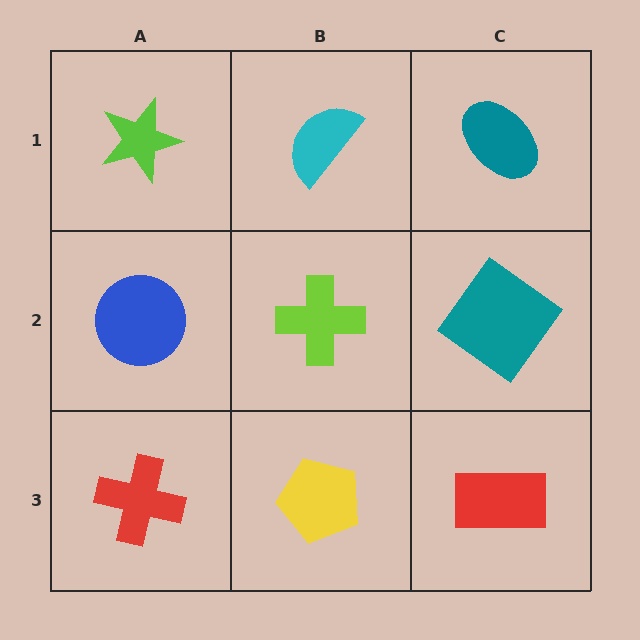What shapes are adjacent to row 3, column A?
A blue circle (row 2, column A), a yellow pentagon (row 3, column B).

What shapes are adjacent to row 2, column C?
A teal ellipse (row 1, column C), a red rectangle (row 3, column C), a lime cross (row 2, column B).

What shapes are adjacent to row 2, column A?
A lime star (row 1, column A), a red cross (row 3, column A), a lime cross (row 2, column B).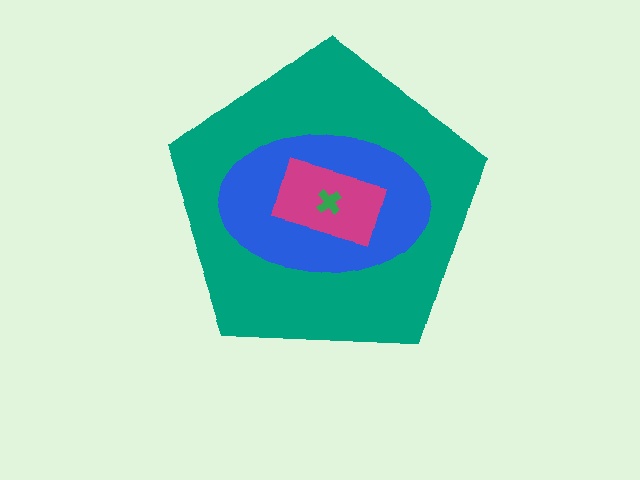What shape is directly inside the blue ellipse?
The magenta rectangle.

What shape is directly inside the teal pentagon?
The blue ellipse.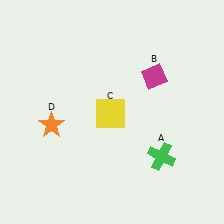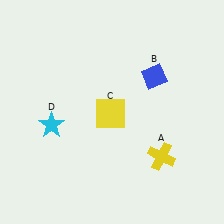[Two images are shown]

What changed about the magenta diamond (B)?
In Image 1, B is magenta. In Image 2, it changed to blue.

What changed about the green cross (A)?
In Image 1, A is green. In Image 2, it changed to yellow.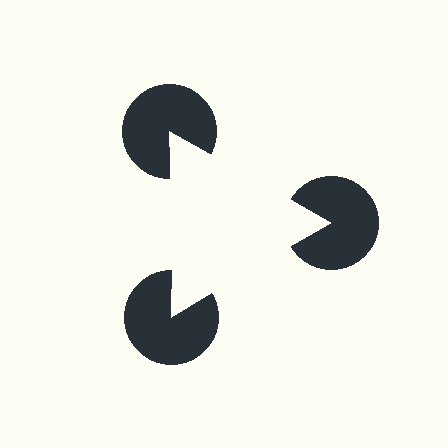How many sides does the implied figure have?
3 sides.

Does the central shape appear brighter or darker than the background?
It typically appears slightly brighter than the background, even though no actual brightness change is drawn.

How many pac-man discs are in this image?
There are 3 — one at each vertex of the illusory triangle.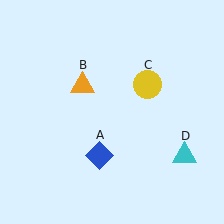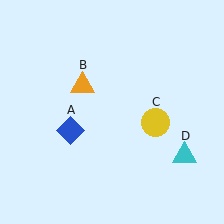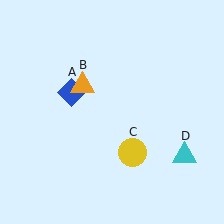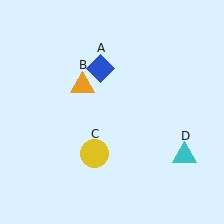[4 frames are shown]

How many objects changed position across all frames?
2 objects changed position: blue diamond (object A), yellow circle (object C).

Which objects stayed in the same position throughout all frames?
Orange triangle (object B) and cyan triangle (object D) remained stationary.